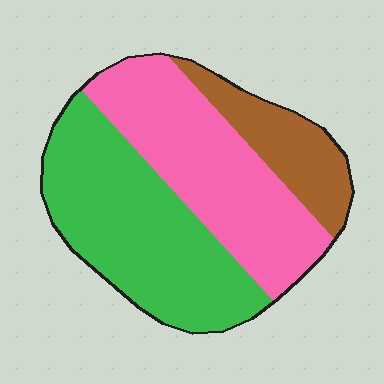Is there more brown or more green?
Green.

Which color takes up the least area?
Brown, at roughly 15%.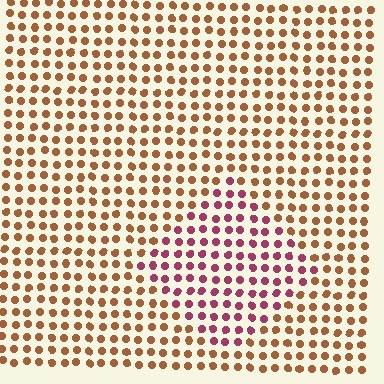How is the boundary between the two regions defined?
The boundary is defined purely by a slight shift in hue (about 51 degrees). Spacing, size, and orientation are identical on both sides.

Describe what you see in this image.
The image is filled with small brown elements in a uniform arrangement. A diamond-shaped region is visible where the elements are tinted to a slightly different hue, forming a subtle color boundary.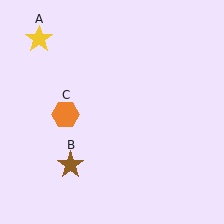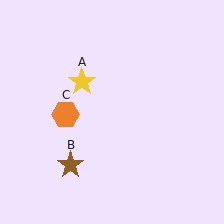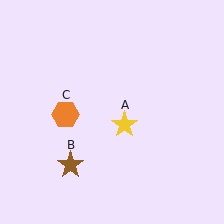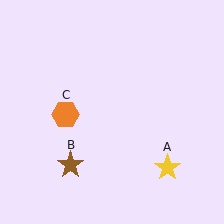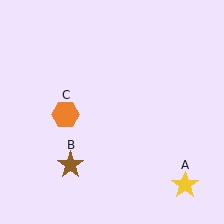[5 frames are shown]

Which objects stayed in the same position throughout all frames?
Brown star (object B) and orange hexagon (object C) remained stationary.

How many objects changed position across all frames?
1 object changed position: yellow star (object A).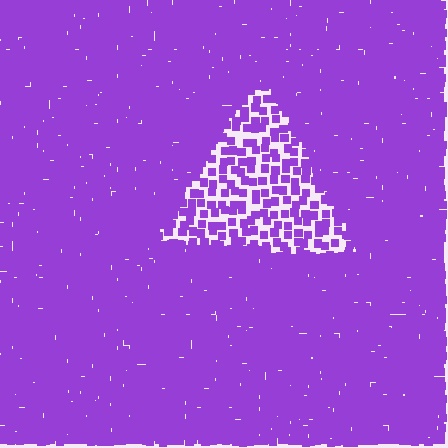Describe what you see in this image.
The image contains small purple elements arranged at two different densities. A triangle-shaped region is visible where the elements are less densely packed than the surrounding area.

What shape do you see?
I see a triangle.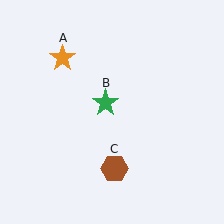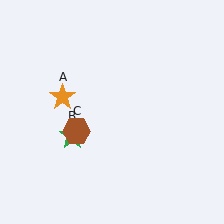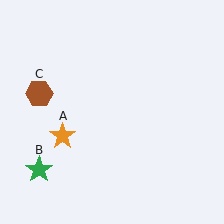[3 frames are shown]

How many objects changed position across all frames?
3 objects changed position: orange star (object A), green star (object B), brown hexagon (object C).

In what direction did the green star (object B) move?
The green star (object B) moved down and to the left.